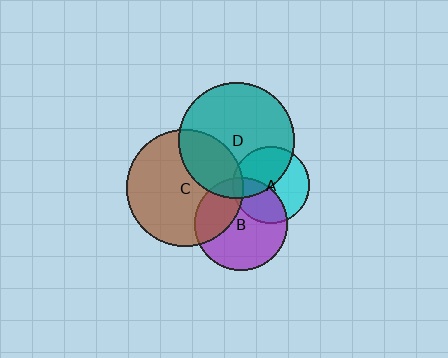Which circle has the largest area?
Circle C (brown).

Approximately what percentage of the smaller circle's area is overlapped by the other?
Approximately 5%.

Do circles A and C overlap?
Yes.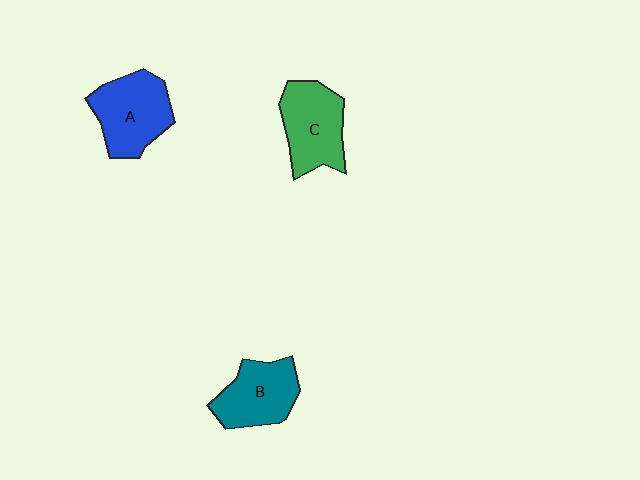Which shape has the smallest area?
Shape B (teal).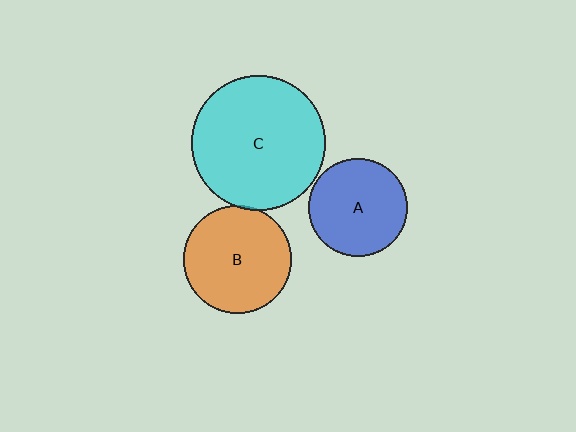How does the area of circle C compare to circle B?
Approximately 1.5 times.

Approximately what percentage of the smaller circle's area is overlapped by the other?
Approximately 5%.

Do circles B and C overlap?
Yes.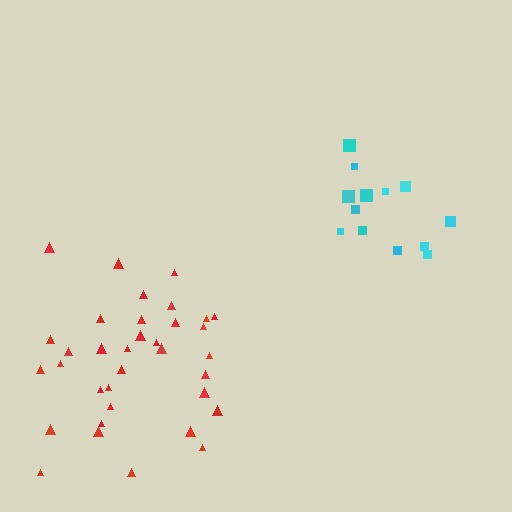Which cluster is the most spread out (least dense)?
Cyan.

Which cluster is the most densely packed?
Red.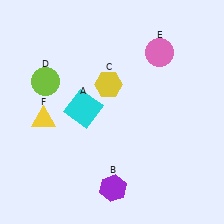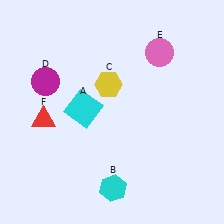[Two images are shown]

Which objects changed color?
B changed from purple to cyan. D changed from lime to magenta. F changed from yellow to red.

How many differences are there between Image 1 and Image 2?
There are 3 differences between the two images.